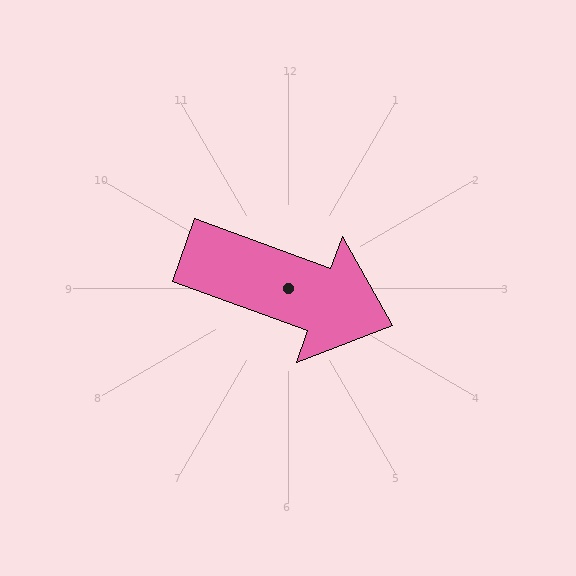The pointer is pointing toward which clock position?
Roughly 4 o'clock.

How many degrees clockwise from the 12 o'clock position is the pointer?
Approximately 110 degrees.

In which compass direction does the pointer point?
East.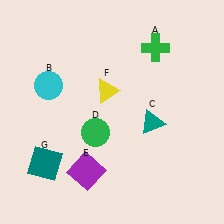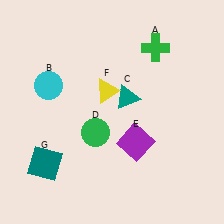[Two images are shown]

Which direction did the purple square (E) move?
The purple square (E) moved right.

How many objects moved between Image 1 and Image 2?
2 objects moved between the two images.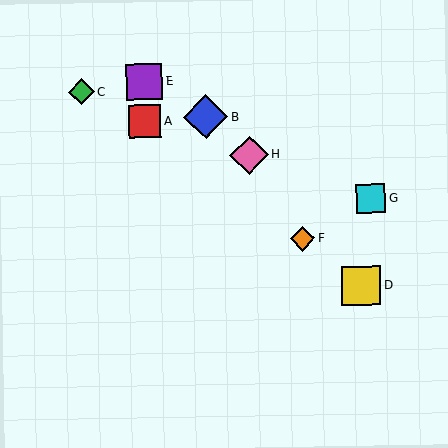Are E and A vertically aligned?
Yes, both are at x≈144.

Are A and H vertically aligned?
No, A is at x≈145 and H is at x≈249.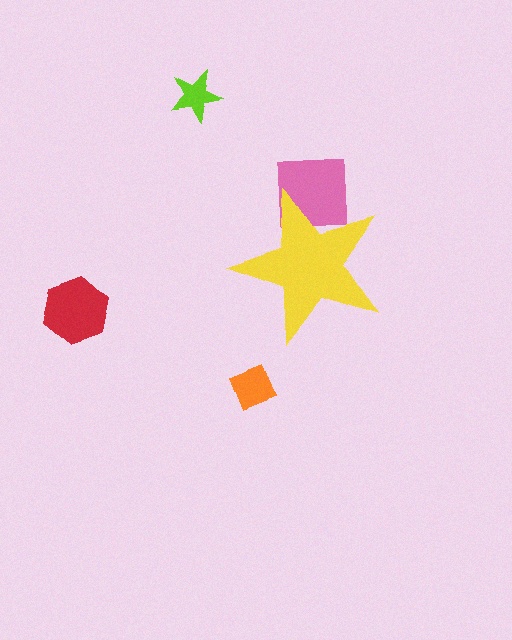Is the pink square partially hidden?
Yes, the pink square is partially hidden behind the yellow star.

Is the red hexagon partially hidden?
No, the red hexagon is fully visible.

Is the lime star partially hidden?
No, the lime star is fully visible.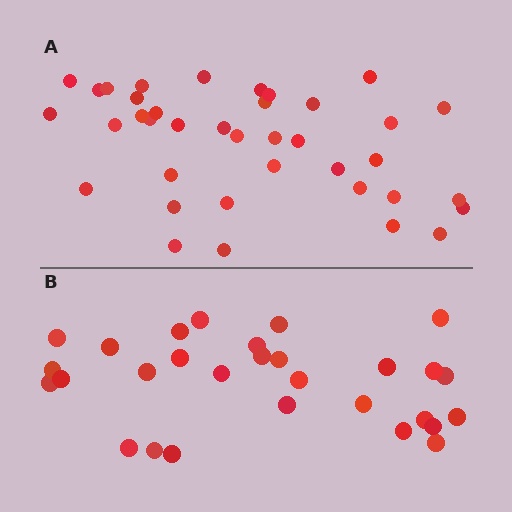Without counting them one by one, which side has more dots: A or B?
Region A (the top region) has more dots.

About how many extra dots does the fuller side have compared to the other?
Region A has roughly 8 or so more dots than region B.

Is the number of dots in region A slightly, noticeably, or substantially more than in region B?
Region A has noticeably more, but not dramatically so. The ratio is roughly 1.3 to 1.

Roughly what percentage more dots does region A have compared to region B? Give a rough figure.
About 30% more.